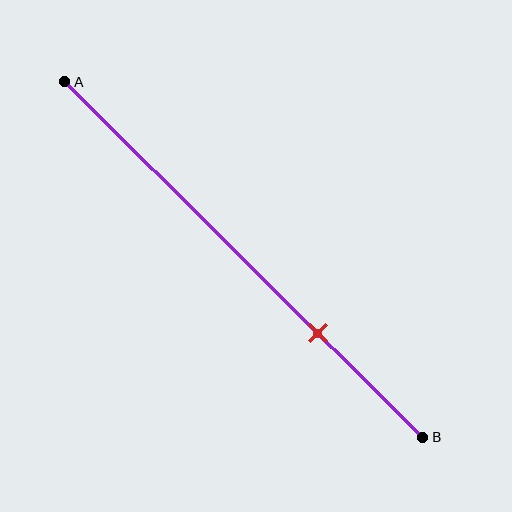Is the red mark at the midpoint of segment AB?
No, the mark is at about 70% from A, not at the 50% midpoint.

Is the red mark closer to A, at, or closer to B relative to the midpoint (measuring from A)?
The red mark is closer to point B than the midpoint of segment AB.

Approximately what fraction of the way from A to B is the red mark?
The red mark is approximately 70% of the way from A to B.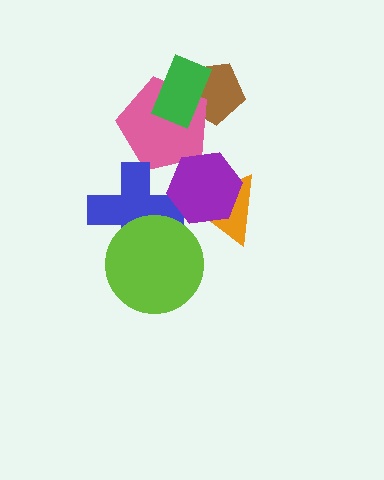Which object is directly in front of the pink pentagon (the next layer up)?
The green rectangle is directly in front of the pink pentagon.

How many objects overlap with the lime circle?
1 object overlaps with the lime circle.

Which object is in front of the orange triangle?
The purple hexagon is in front of the orange triangle.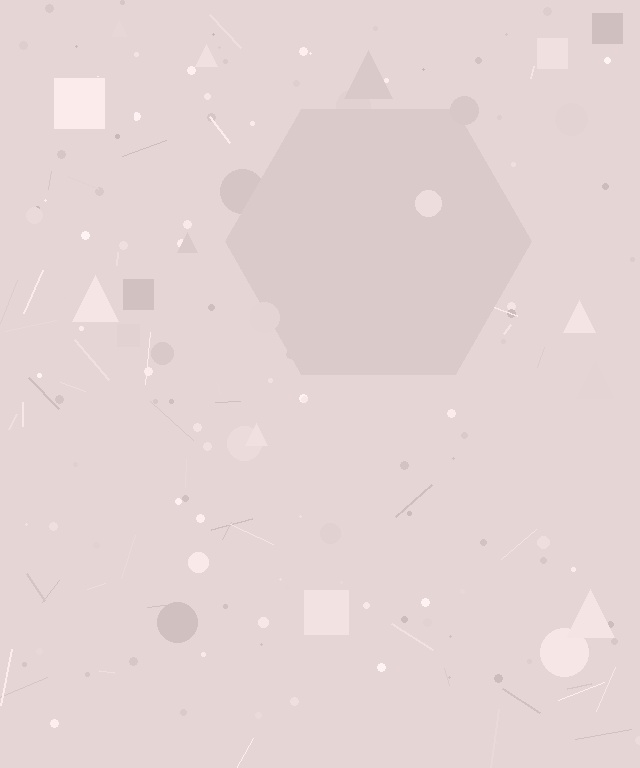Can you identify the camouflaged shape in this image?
The camouflaged shape is a hexagon.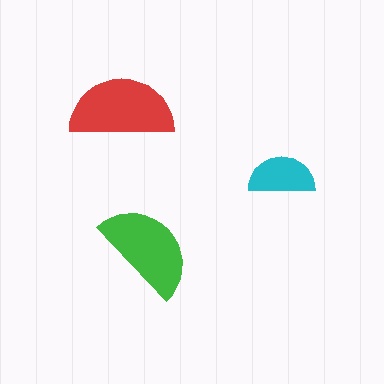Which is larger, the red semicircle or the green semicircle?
The red one.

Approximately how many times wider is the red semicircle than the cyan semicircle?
About 1.5 times wider.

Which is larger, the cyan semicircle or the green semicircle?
The green one.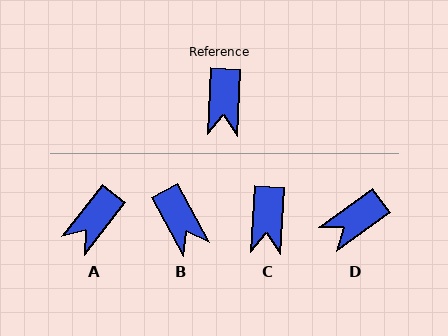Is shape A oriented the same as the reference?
No, it is off by about 35 degrees.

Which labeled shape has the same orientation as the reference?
C.